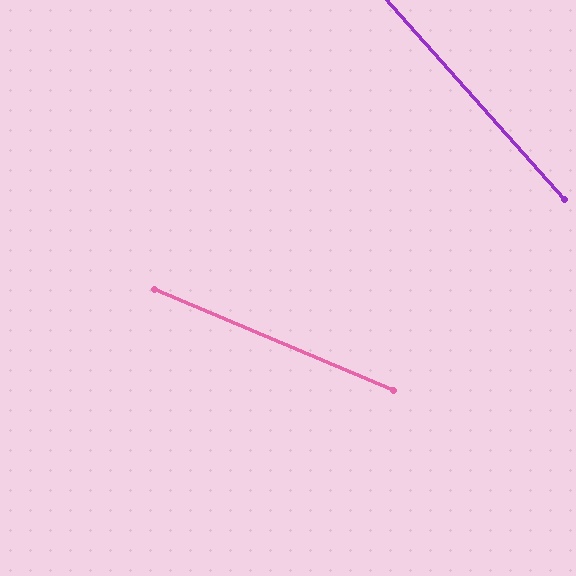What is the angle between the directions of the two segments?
Approximately 25 degrees.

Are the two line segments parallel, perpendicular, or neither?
Neither parallel nor perpendicular — they differ by about 25°.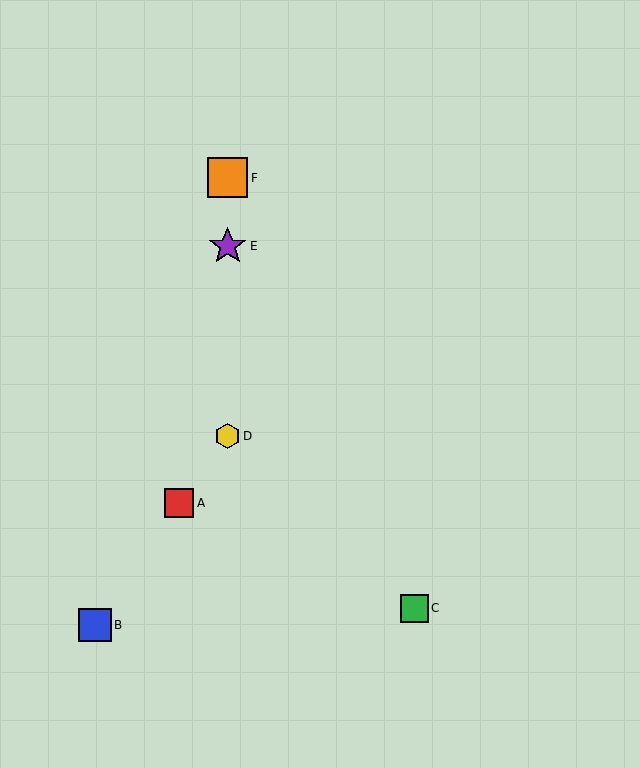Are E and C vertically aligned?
No, E is at x≈228 and C is at x≈414.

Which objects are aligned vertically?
Objects D, E, F are aligned vertically.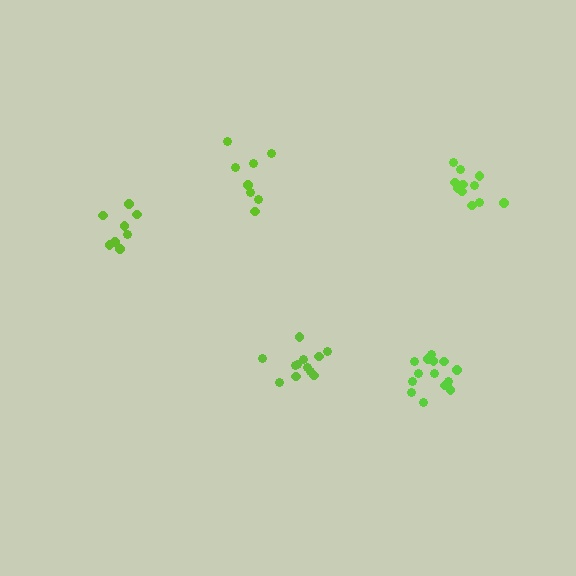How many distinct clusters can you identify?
There are 5 distinct clusters.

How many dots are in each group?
Group 1: 12 dots, Group 2: 12 dots, Group 3: 14 dots, Group 4: 8 dots, Group 5: 8 dots (54 total).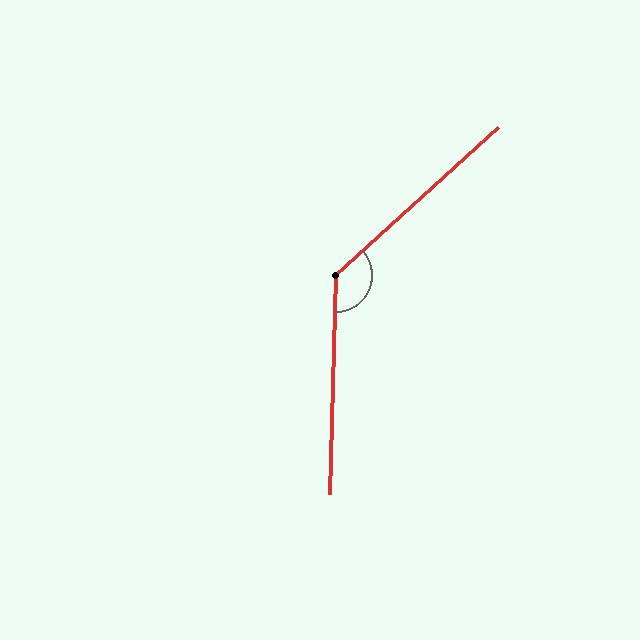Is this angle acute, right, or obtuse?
It is obtuse.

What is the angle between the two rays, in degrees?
Approximately 134 degrees.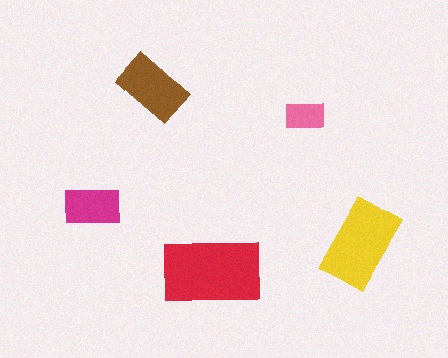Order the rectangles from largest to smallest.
the red one, the yellow one, the brown one, the magenta one, the pink one.